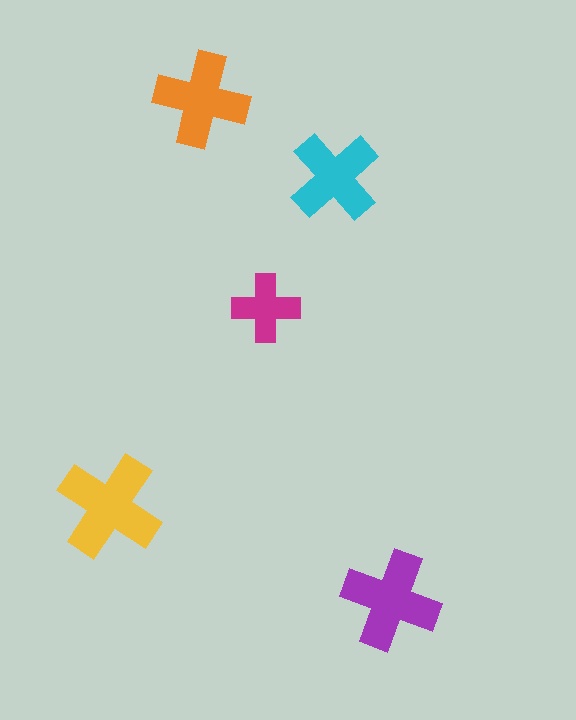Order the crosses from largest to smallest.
the yellow one, the purple one, the orange one, the cyan one, the magenta one.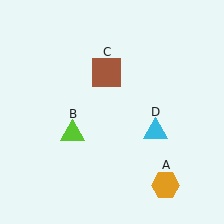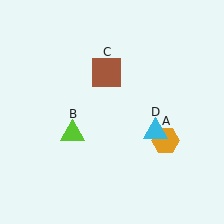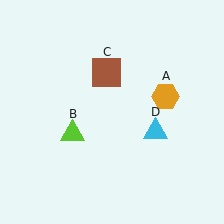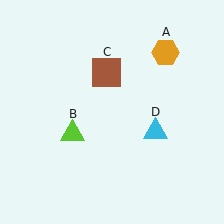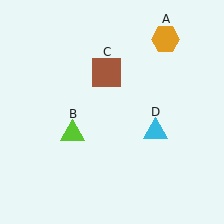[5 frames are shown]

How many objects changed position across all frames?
1 object changed position: orange hexagon (object A).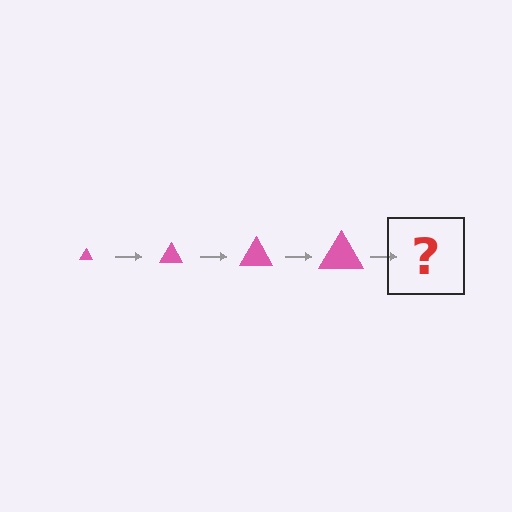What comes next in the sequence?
The next element should be a pink triangle, larger than the previous one.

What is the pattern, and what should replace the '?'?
The pattern is that the triangle gets progressively larger each step. The '?' should be a pink triangle, larger than the previous one.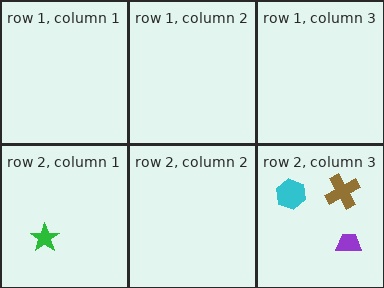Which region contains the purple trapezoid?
The row 2, column 3 region.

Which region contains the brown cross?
The row 2, column 3 region.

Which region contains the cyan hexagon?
The row 2, column 3 region.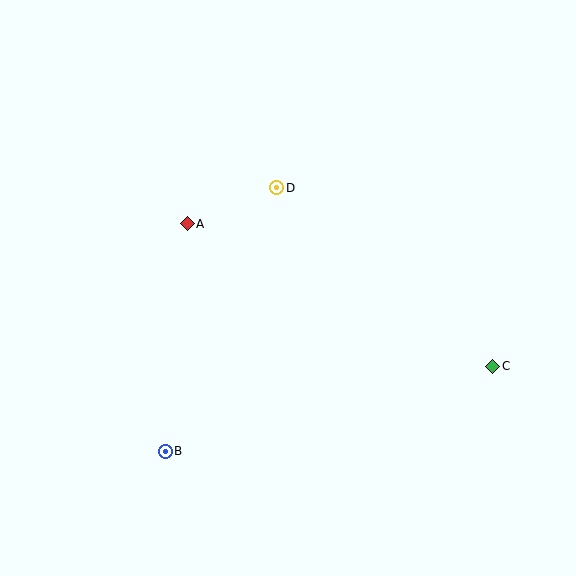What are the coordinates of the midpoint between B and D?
The midpoint between B and D is at (221, 320).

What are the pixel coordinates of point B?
Point B is at (165, 451).